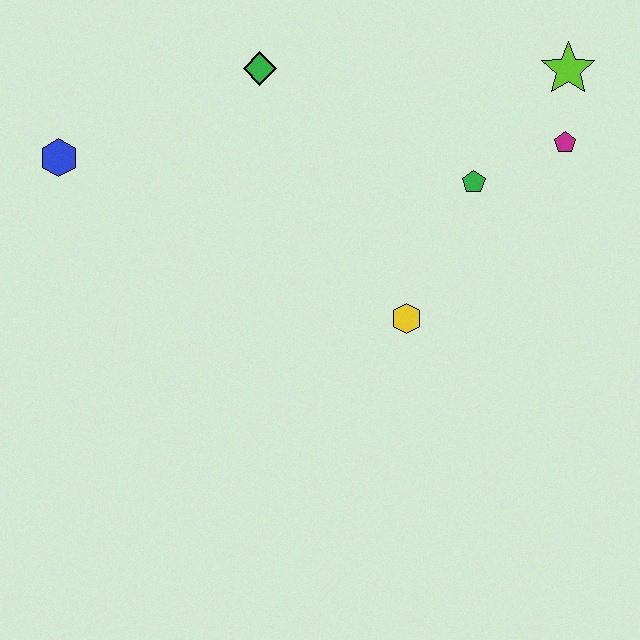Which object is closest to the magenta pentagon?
The lime star is closest to the magenta pentagon.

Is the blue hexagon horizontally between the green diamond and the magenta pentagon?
No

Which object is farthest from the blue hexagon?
The lime star is farthest from the blue hexagon.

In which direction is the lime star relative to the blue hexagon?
The lime star is to the right of the blue hexagon.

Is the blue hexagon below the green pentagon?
No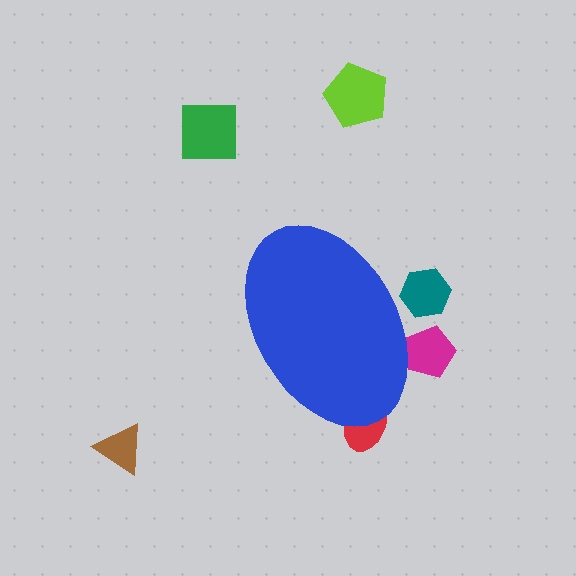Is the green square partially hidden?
No, the green square is fully visible.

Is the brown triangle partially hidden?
No, the brown triangle is fully visible.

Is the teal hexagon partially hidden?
Yes, the teal hexagon is partially hidden behind the blue ellipse.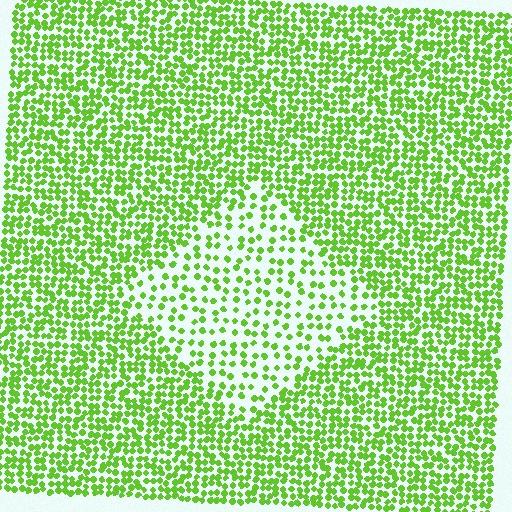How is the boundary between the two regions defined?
The boundary is defined by a change in element density (approximately 2.1x ratio). All elements are the same color, size, and shape.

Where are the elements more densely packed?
The elements are more densely packed outside the diamond boundary.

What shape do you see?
I see a diamond.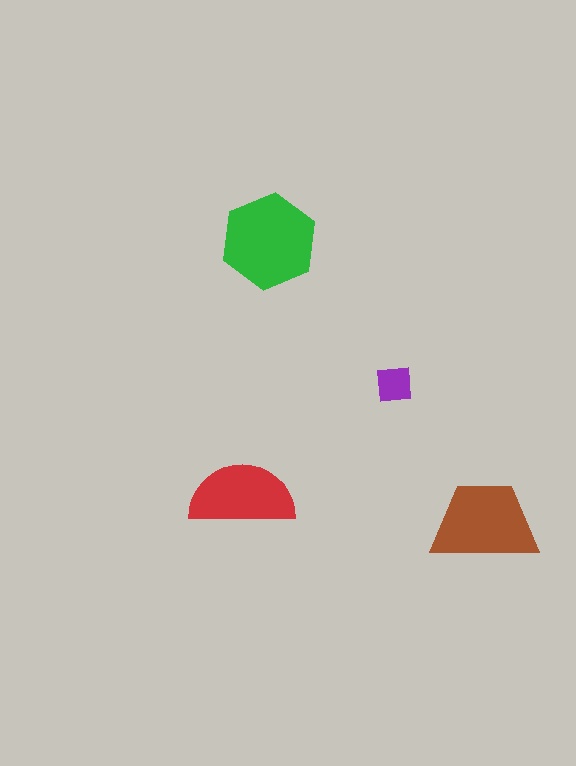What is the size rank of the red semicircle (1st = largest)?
3rd.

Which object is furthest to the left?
The red semicircle is leftmost.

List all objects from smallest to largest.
The purple square, the red semicircle, the brown trapezoid, the green hexagon.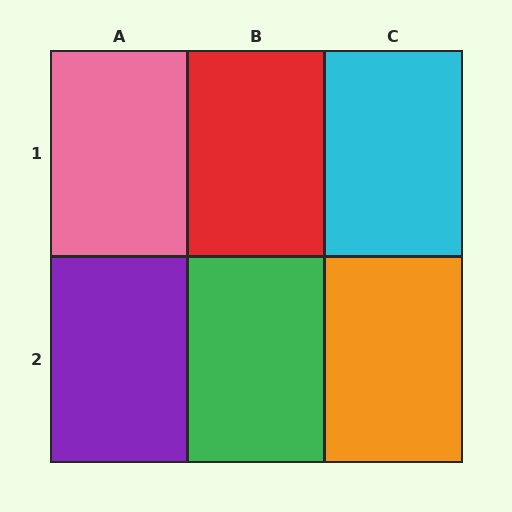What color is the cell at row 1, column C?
Cyan.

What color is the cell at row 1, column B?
Red.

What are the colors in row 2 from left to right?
Purple, green, orange.